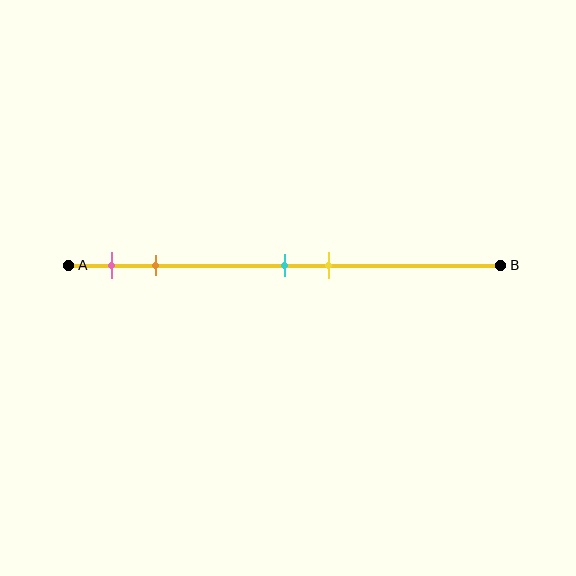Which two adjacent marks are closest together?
The cyan and yellow marks are the closest adjacent pair.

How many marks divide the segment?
There are 4 marks dividing the segment.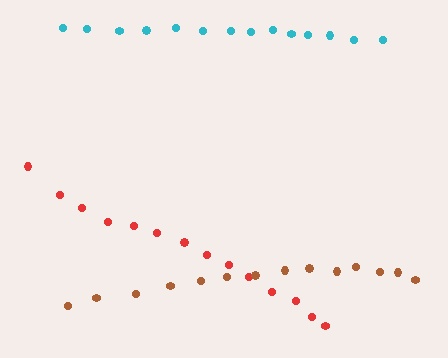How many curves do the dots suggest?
There are 3 distinct paths.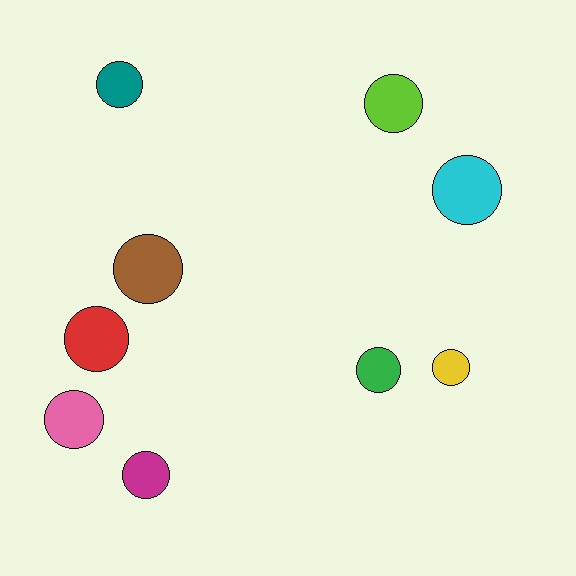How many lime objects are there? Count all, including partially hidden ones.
There is 1 lime object.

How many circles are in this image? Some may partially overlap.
There are 9 circles.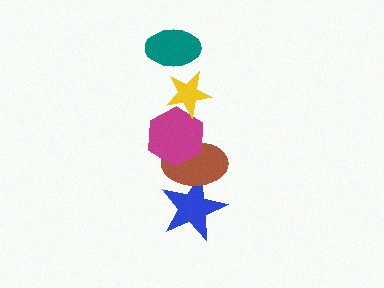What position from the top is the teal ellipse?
The teal ellipse is 1st from the top.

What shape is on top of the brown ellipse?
The magenta hexagon is on top of the brown ellipse.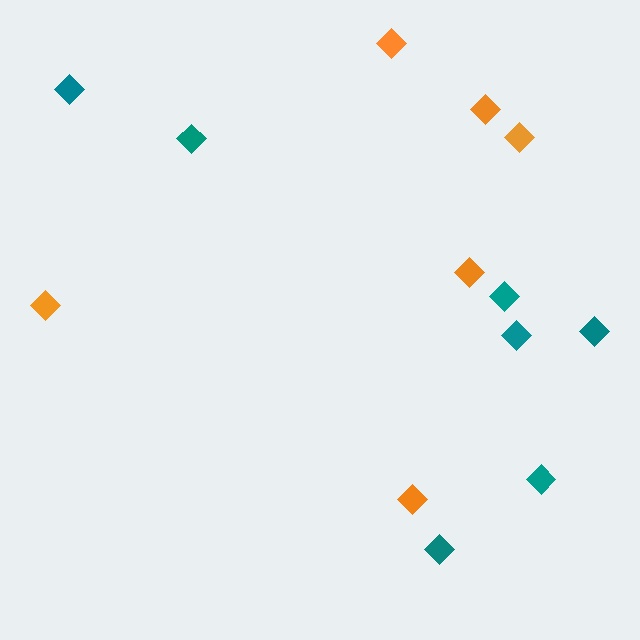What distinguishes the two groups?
There are 2 groups: one group of teal diamonds (7) and one group of orange diamonds (6).